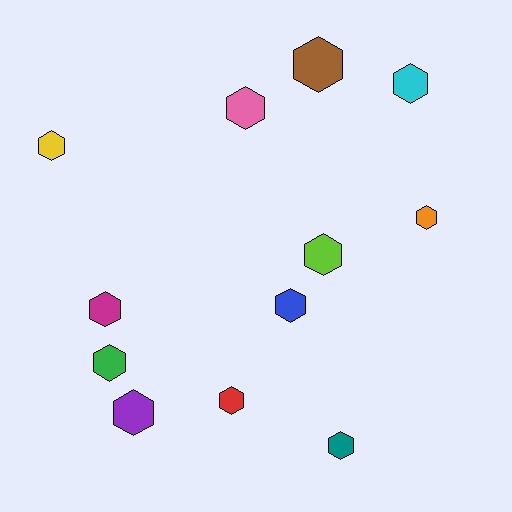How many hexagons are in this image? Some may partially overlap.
There are 12 hexagons.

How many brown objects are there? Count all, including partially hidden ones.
There is 1 brown object.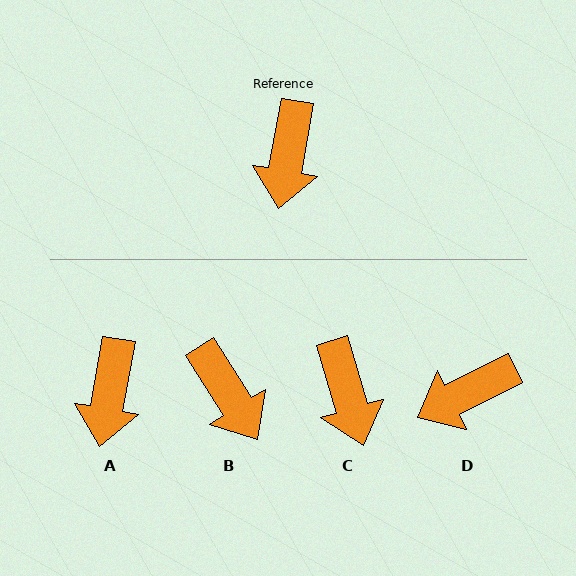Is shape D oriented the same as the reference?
No, it is off by about 53 degrees.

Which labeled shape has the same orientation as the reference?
A.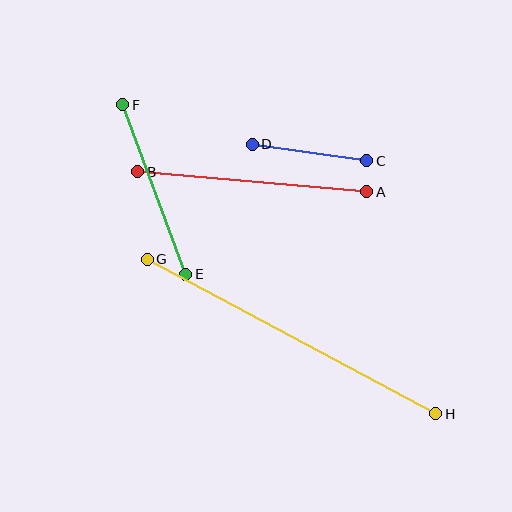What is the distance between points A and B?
The distance is approximately 230 pixels.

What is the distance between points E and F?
The distance is approximately 181 pixels.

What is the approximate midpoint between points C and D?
The midpoint is at approximately (310, 153) pixels.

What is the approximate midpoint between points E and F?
The midpoint is at approximately (154, 190) pixels.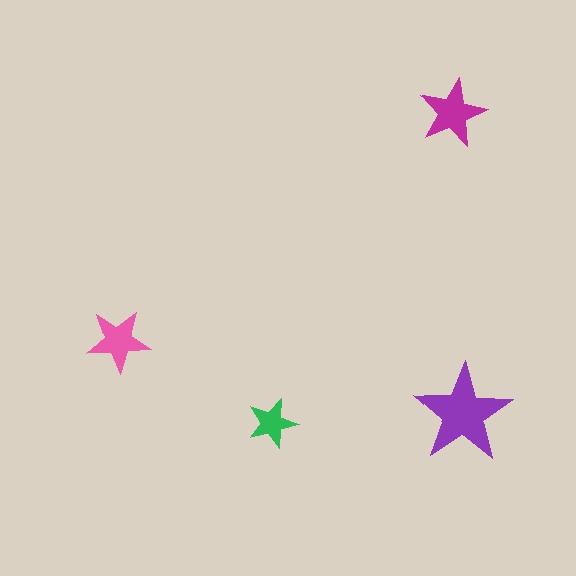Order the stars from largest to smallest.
the purple one, the magenta one, the pink one, the green one.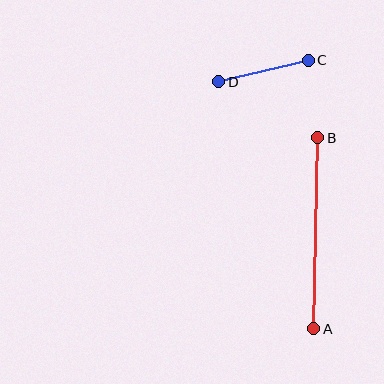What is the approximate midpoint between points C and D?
The midpoint is at approximately (263, 71) pixels.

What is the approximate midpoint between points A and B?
The midpoint is at approximately (316, 233) pixels.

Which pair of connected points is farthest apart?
Points A and B are farthest apart.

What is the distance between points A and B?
The distance is approximately 191 pixels.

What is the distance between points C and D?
The distance is approximately 92 pixels.